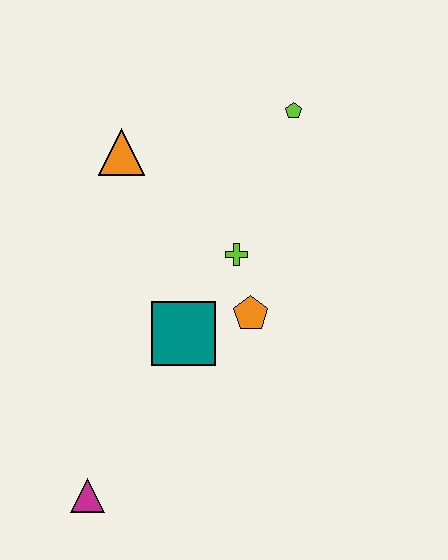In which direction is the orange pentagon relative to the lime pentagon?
The orange pentagon is below the lime pentagon.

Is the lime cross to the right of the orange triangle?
Yes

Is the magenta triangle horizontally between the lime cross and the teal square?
No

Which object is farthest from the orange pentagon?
The magenta triangle is farthest from the orange pentagon.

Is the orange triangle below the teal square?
No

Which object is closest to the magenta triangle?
The teal square is closest to the magenta triangle.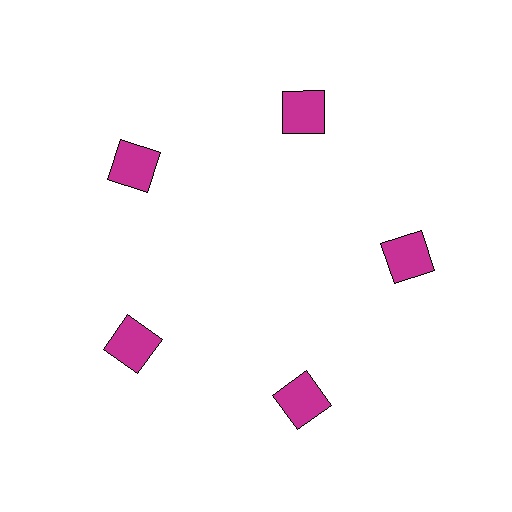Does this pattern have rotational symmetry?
Yes, this pattern has 5-fold rotational symmetry. It looks the same after rotating 72 degrees around the center.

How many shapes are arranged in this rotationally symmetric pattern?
There are 5 shapes, arranged in 5 groups of 1.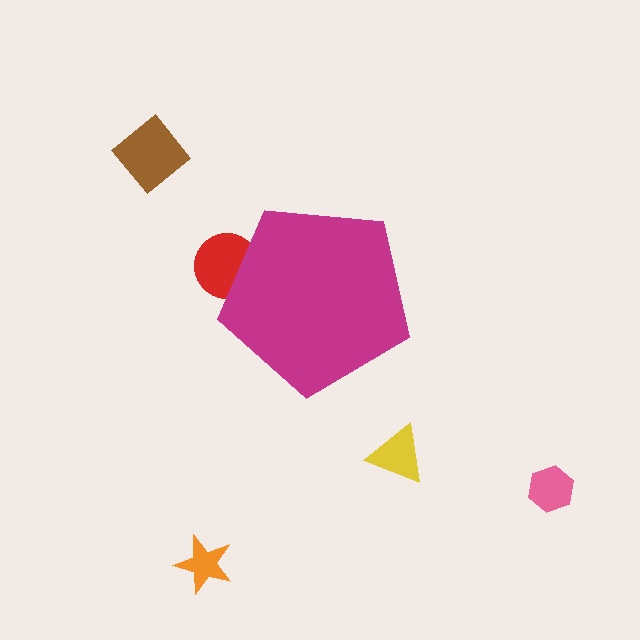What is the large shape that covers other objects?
A magenta pentagon.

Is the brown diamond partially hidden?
No, the brown diamond is fully visible.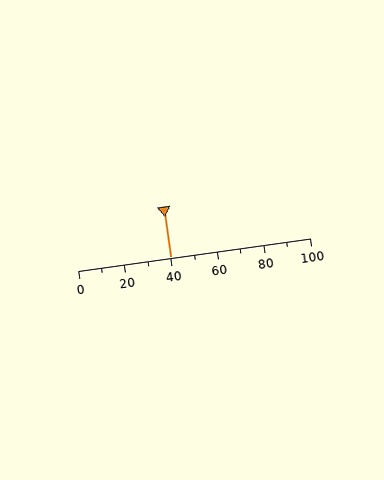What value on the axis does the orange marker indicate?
The marker indicates approximately 40.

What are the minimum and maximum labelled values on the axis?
The axis runs from 0 to 100.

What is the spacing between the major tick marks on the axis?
The major ticks are spaced 20 apart.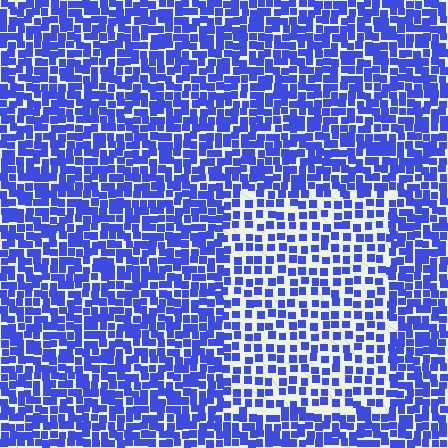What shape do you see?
I see a rectangle.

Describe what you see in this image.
The image contains small blue elements arranged at two different densities. A rectangle-shaped region is visible where the elements are less densely packed than the surrounding area.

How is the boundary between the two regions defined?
The boundary is defined by a change in element density (approximately 1.8x ratio). All elements are the same color, size, and shape.